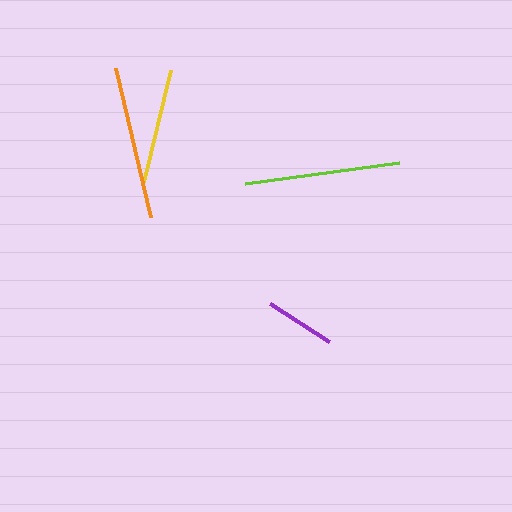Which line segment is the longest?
The lime line is the longest at approximately 155 pixels.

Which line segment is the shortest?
The purple line is the shortest at approximately 70 pixels.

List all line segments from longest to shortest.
From longest to shortest: lime, orange, yellow, purple.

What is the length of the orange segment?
The orange segment is approximately 153 pixels long.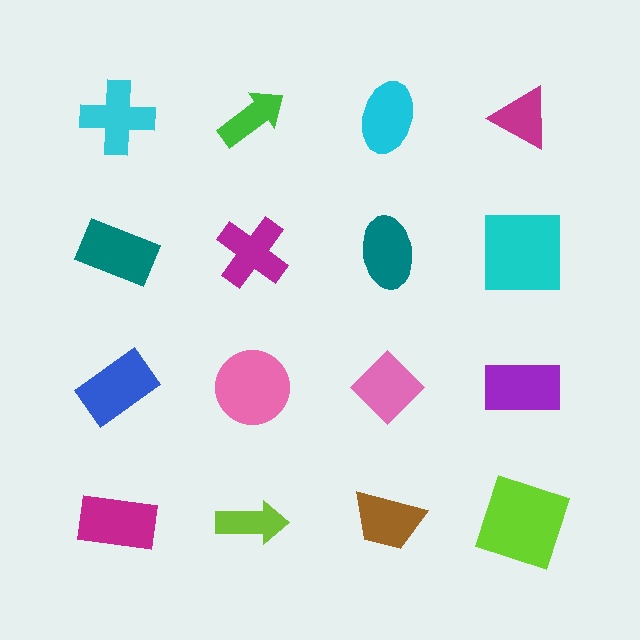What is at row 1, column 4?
A magenta triangle.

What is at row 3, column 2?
A pink circle.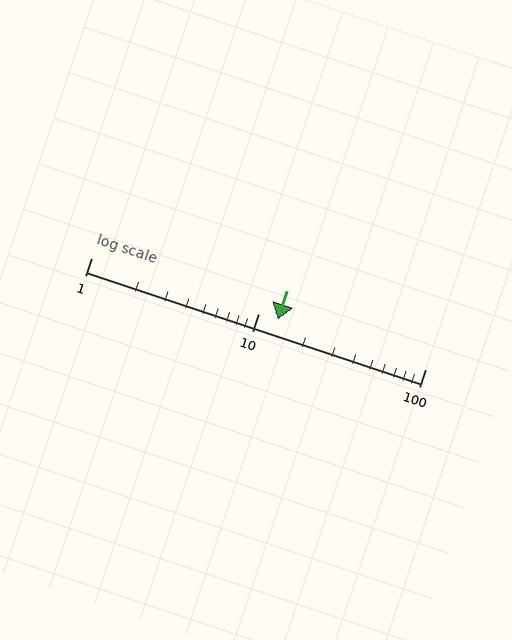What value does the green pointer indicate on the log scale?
The pointer indicates approximately 13.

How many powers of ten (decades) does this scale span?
The scale spans 2 decades, from 1 to 100.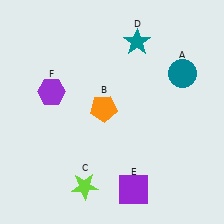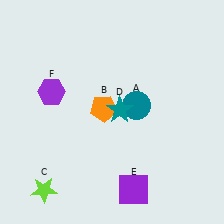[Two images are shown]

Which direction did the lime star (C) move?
The lime star (C) moved left.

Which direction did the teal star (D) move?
The teal star (D) moved down.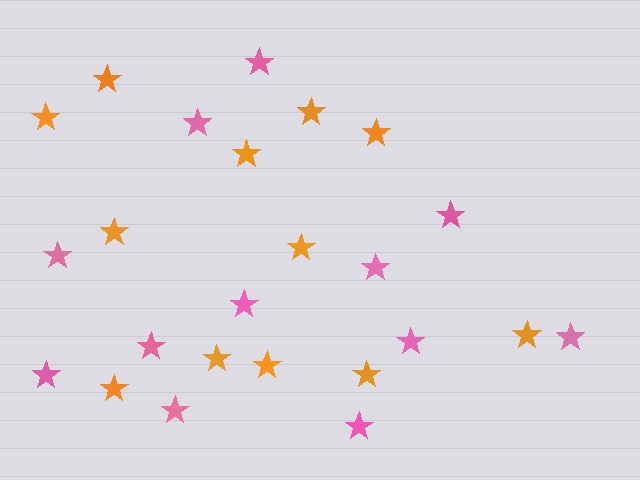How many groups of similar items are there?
There are 2 groups: one group of pink stars (12) and one group of orange stars (12).